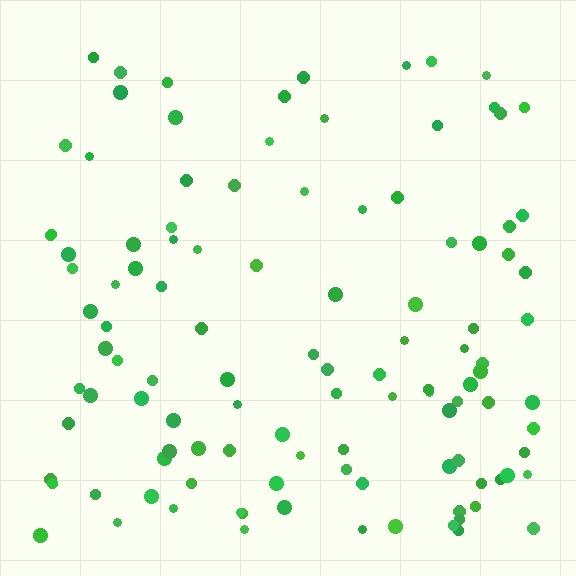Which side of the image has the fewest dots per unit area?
The top.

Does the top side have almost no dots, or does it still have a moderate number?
Still a moderate number, just noticeably fewer than the bottom.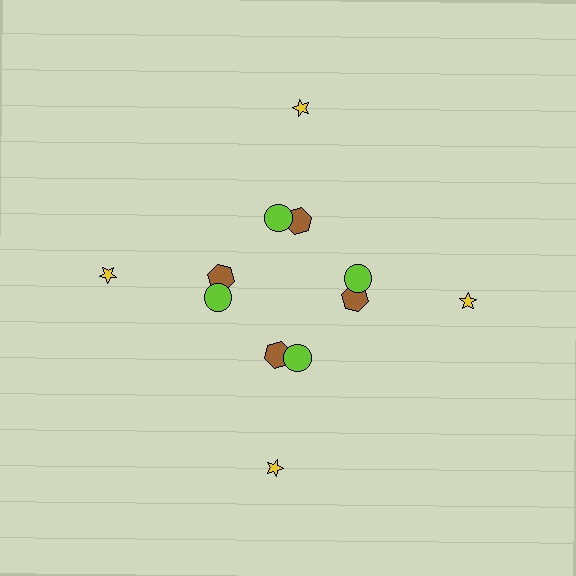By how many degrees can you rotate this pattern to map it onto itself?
The pattern maps onto itself every 90 degrees of rotation.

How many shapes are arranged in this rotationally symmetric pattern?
There are 12 shapes, arranged in 4 groups of 3.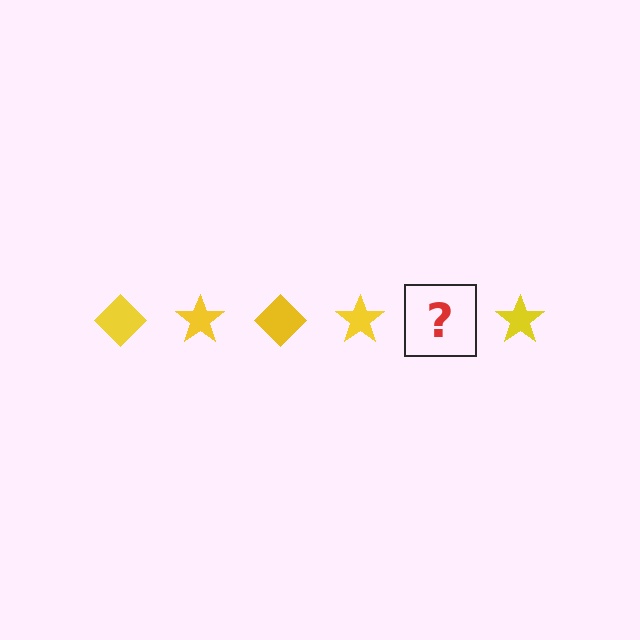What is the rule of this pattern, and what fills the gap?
The rule is that the pattern cycles through diamond, star shapes in yellow. The gap should be filled with a yellow diamond.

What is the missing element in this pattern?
The missing element is a yellow diamond.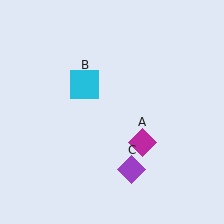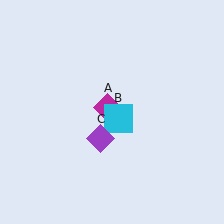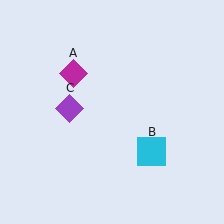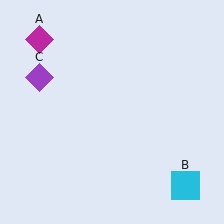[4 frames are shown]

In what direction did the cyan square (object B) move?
The cyan square (object B) moved down and to the right.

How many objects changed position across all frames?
3 objects changed position: magenta diamond (object A), cyan square (object B), purple diamond (object C).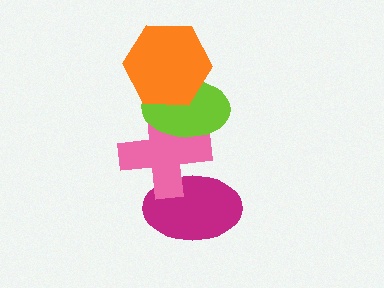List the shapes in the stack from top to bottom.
From top to bottom: the orange hexagon, the lime ellipse, the pink cross, the magenta ellipse.